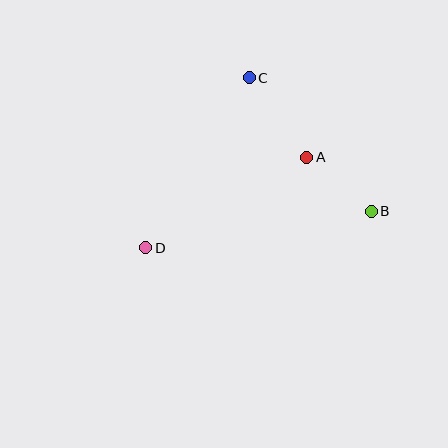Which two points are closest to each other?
Points A and B are closest to each other.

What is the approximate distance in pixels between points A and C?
The distance between A and C is approximately 98 pixels.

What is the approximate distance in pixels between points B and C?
The distance between B and C is approximately 181 pixels.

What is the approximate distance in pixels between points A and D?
The distance between A and D is approximately 184 pixels.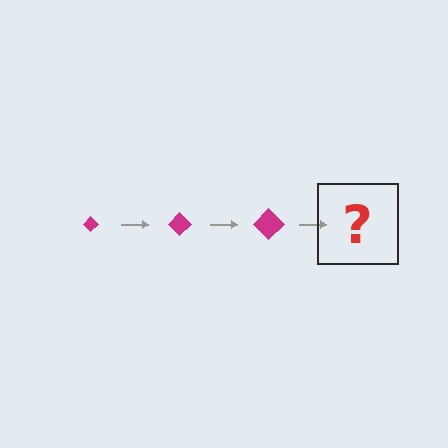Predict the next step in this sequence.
The next step is a magenta diamond, larger than the previous one.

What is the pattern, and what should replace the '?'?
The pattern is that the diamond gets progressively larger each step. The '?' should be a magenta diamond, larger than the previous one.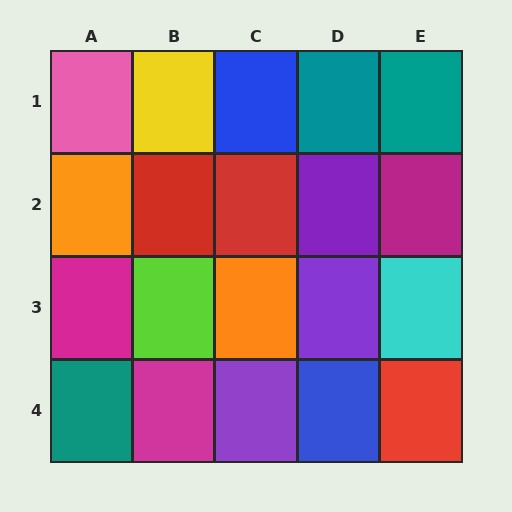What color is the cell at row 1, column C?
Blue.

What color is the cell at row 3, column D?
Purple.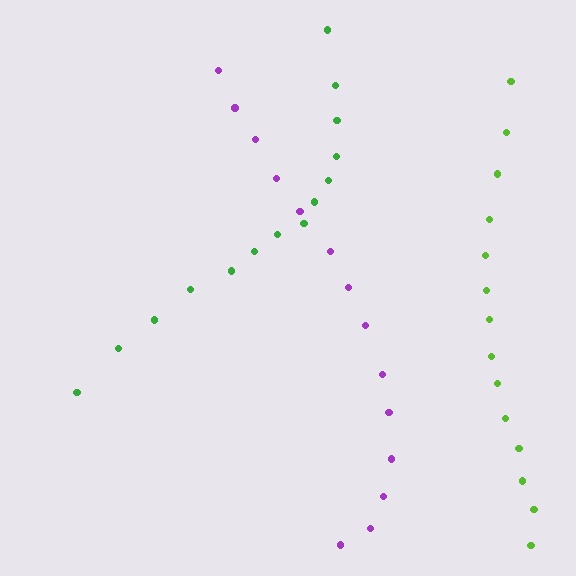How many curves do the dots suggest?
There are 3 distinct paths.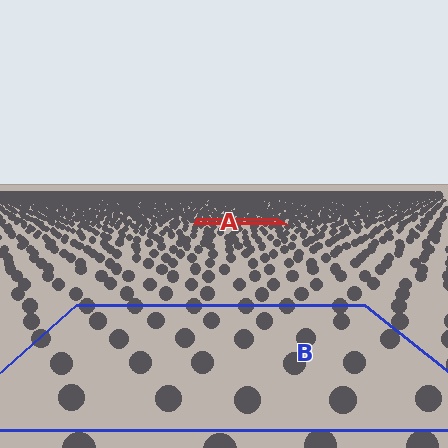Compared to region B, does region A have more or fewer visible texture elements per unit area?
Region A has more texture elements per unit area — they are packed more densely because it is farther away.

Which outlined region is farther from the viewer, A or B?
Region A is farther from the viewer — the texture elements inside it appear smaller and more densely packed.